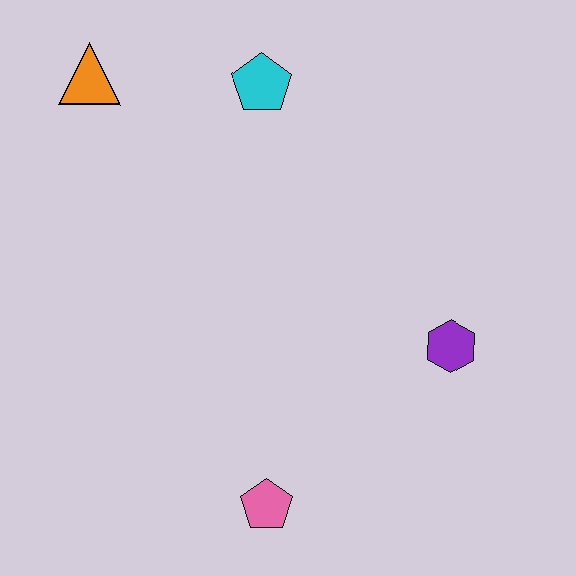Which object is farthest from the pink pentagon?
The orange triangle is farthest from the pink pentagon.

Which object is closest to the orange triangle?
The cyan pentagon is closest to the orange triangle.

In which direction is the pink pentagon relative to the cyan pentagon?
The pink pentagon is below the cyan pentagon.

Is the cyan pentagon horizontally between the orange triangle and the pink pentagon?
Yes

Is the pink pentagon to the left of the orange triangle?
No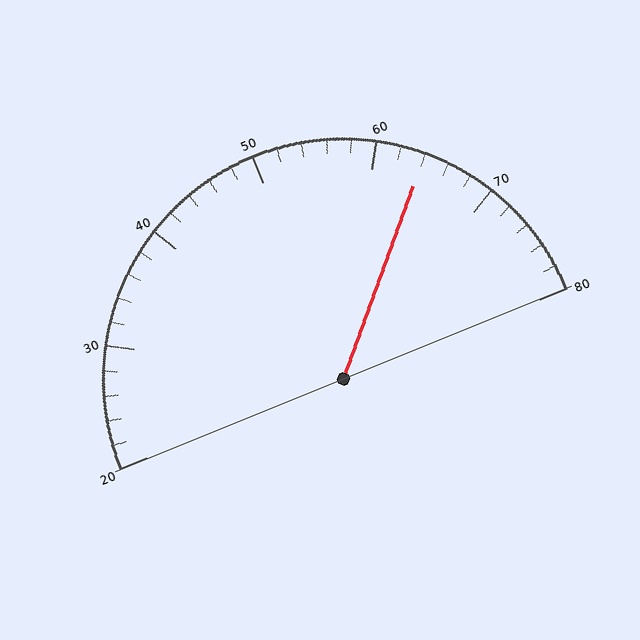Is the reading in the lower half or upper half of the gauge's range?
The reading is in the upper half of the range (20 to 80).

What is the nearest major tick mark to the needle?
The nearest major tick mark is 60.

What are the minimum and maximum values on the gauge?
The gauge ranges from 20 to 80.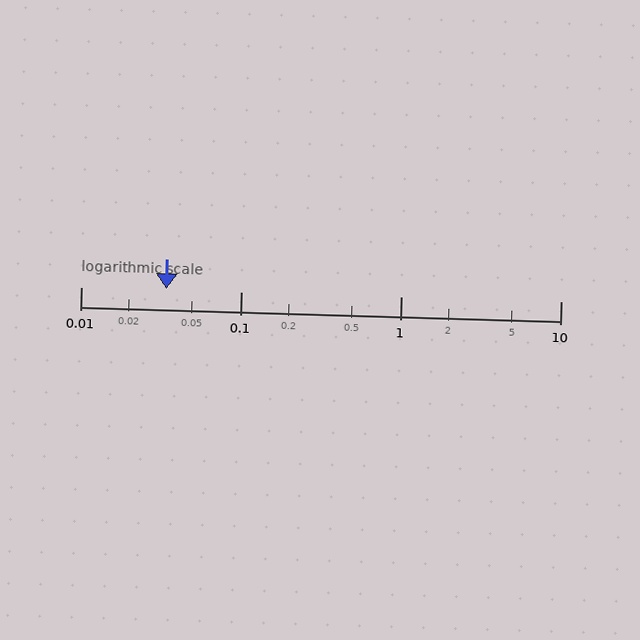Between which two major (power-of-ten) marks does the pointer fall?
The pointer is between 0.01 and 0.1.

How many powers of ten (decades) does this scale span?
The scale spans 3 decades, from 0.01 to 10.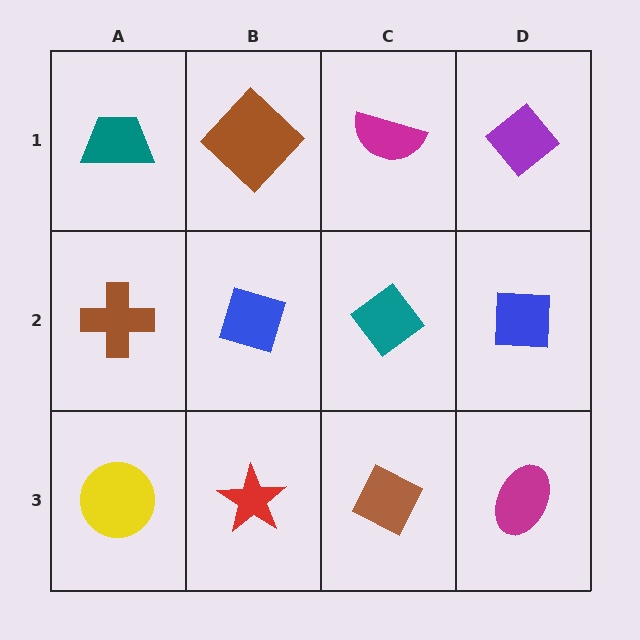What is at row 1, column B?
A brown diamond.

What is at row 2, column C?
A teal diamond.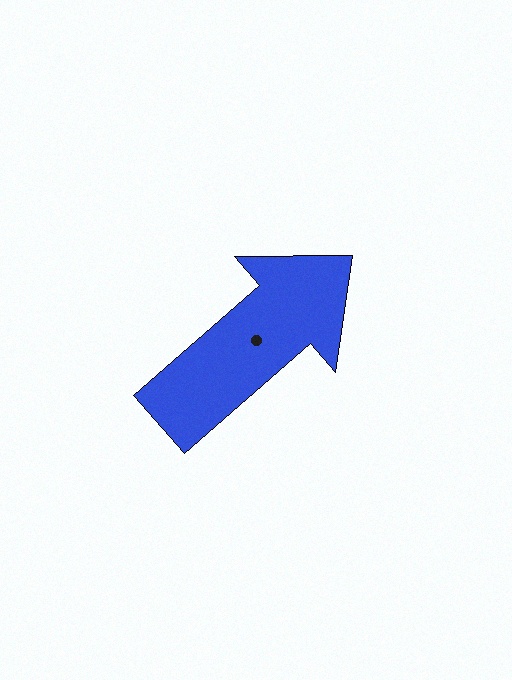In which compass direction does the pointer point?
Northeast.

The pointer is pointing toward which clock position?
Roughly 2 o'clock.